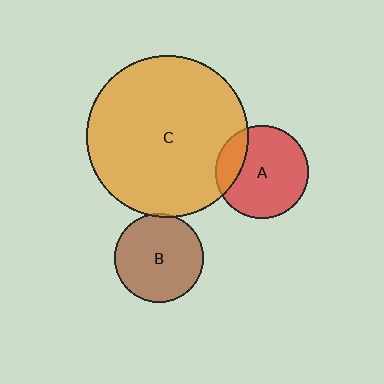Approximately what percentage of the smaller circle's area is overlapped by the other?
Approximately 20%.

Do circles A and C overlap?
Yes.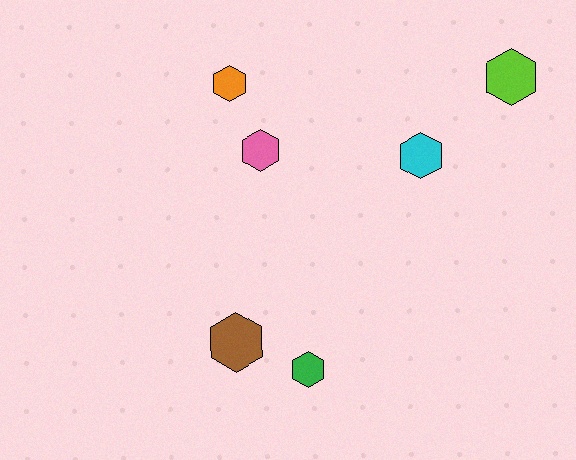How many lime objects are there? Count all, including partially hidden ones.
There is 1 lime object.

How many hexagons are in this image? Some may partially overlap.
There are 6 hexagons.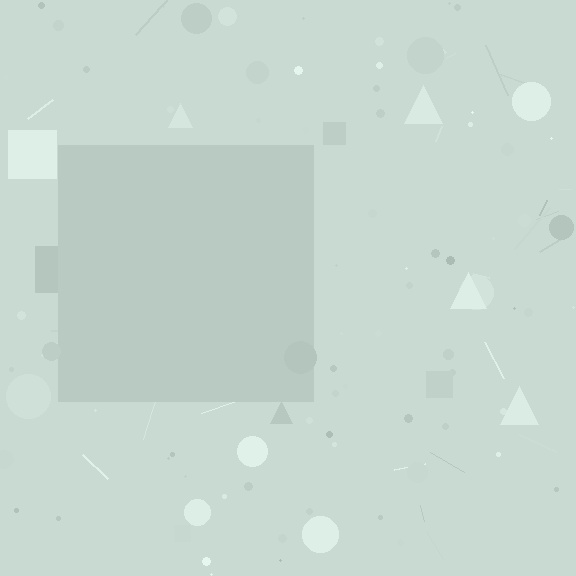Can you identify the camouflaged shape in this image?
The camouflaged shape is a square.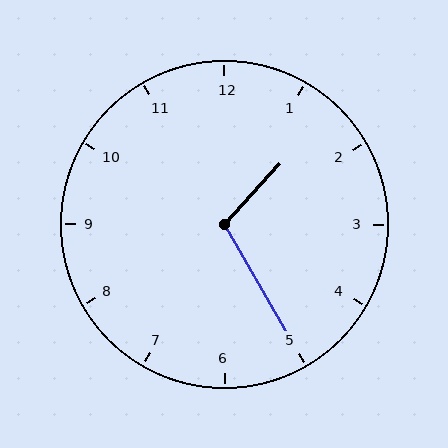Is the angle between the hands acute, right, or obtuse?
It is obtuse.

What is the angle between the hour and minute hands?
Approximately 108 degrees.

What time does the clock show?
1:25.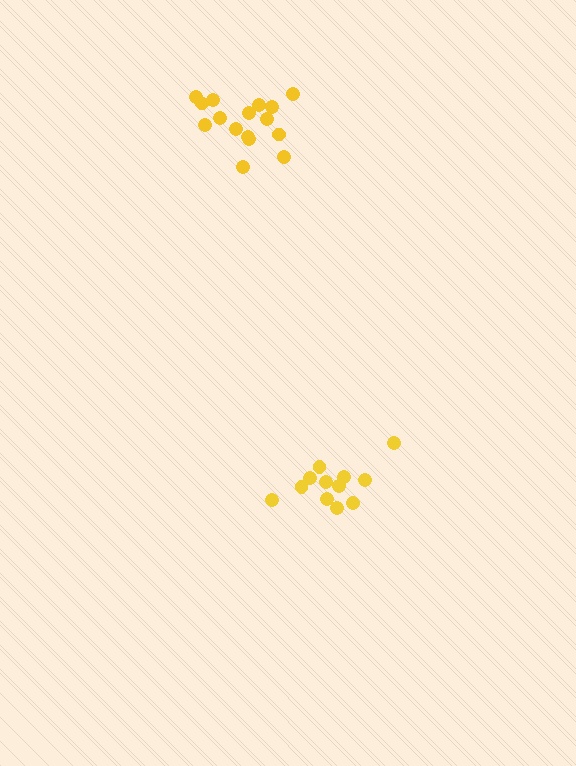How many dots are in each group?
Group 1: 12 dots, Group 2: 16 dots (28 total).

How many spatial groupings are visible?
There are 2 spatial groupings.